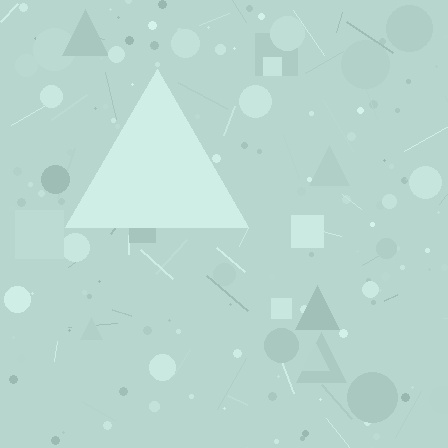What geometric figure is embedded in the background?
A triangle is embedded in the background.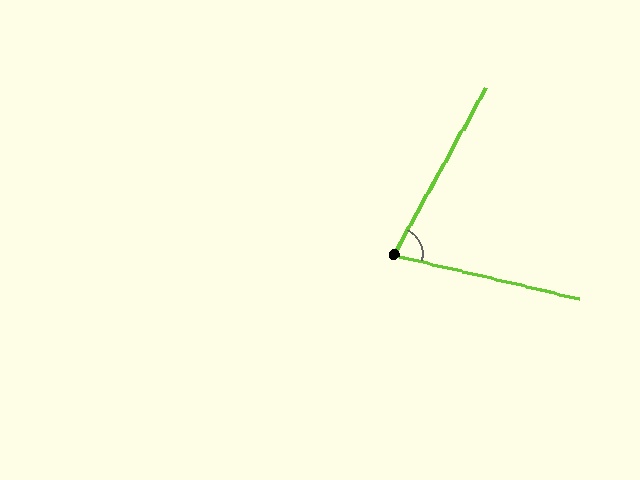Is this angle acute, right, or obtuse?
It is acute.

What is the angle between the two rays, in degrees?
Approximately 74 degrees.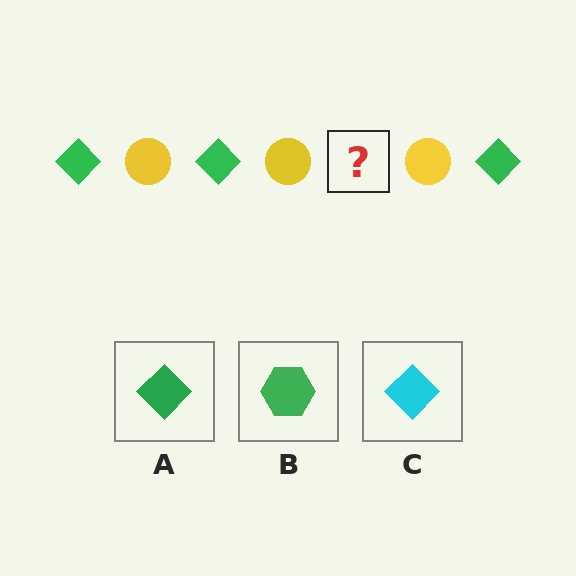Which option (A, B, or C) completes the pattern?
A.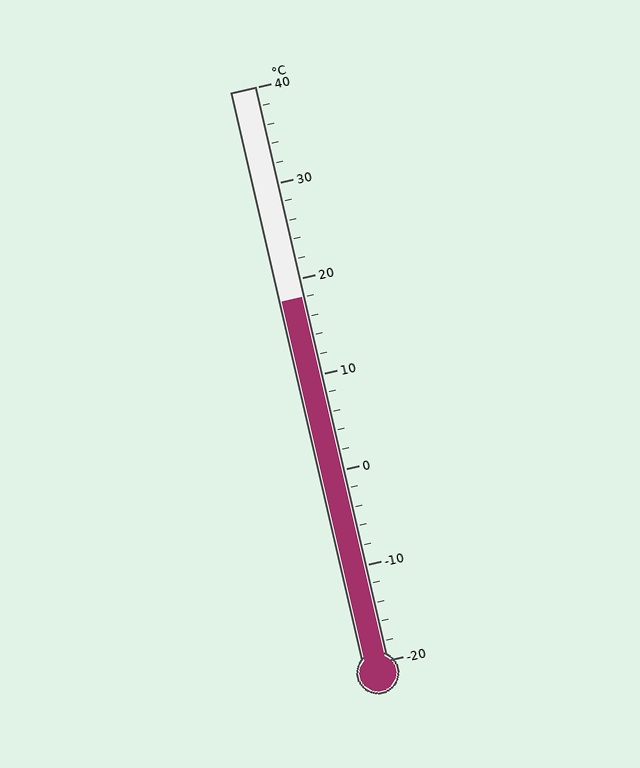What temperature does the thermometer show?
The thermometer shows approximately 18°C.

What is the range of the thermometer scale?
The thermometer scale ranges from -20°C to 40°C.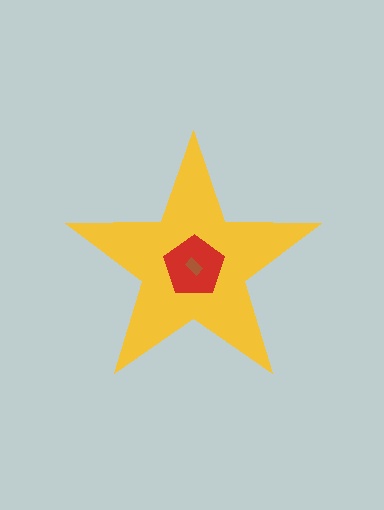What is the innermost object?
The brown rectangle.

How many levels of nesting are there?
3.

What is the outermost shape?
The yellow star.